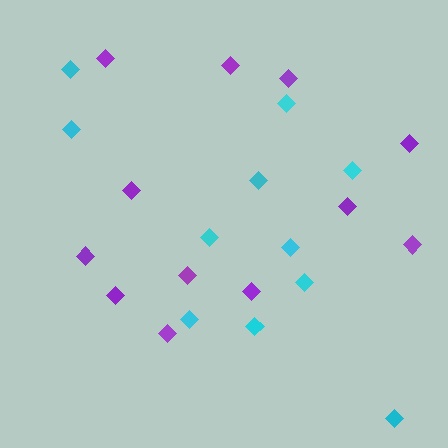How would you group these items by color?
There are 2 groups: one group of purple diamonds (12) and one group of cyan diamonds (11).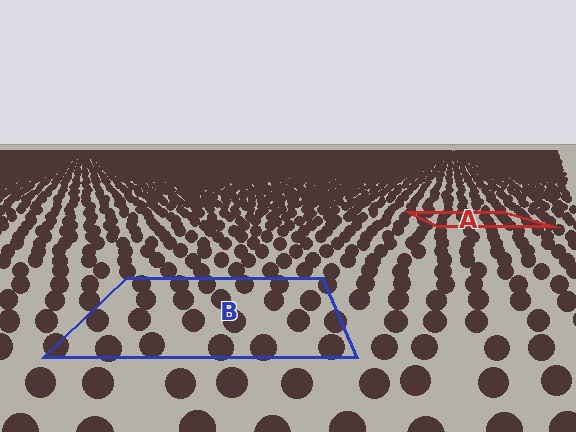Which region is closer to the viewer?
Region B is closer. The texture elements there are larger and more spread out.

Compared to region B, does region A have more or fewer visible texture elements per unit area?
Region A has more texture elements per unit area — they are packed more densely because it is farther away.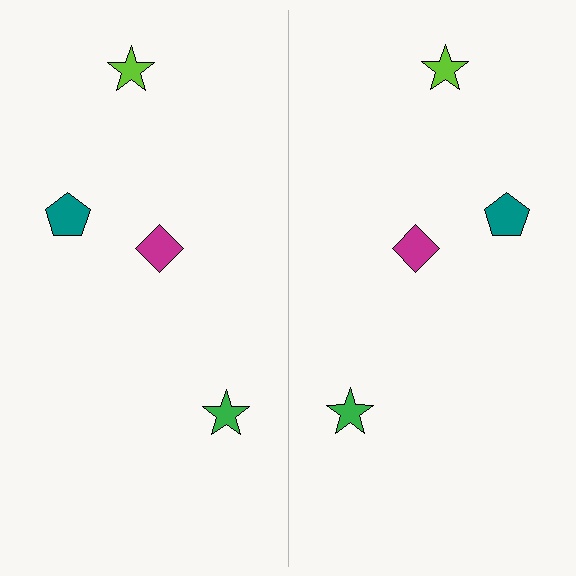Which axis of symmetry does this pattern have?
The pattern has a vertical axis of symmetry running through the center of the image.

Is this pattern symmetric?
Yes, this pattern has bilateral (reflection) symmetry.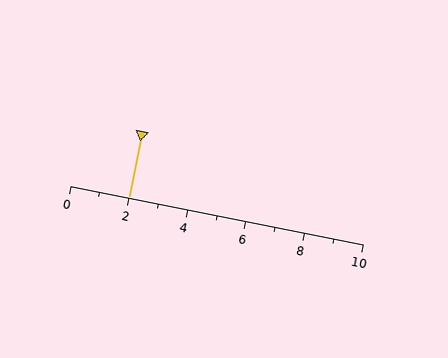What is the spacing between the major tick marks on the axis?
The major ticks are spaced 2 apart.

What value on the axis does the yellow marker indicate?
The marker indicates approximately 2.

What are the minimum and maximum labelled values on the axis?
The axis runs from 0 to 10.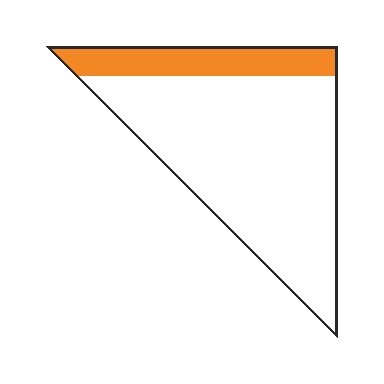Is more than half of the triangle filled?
No.